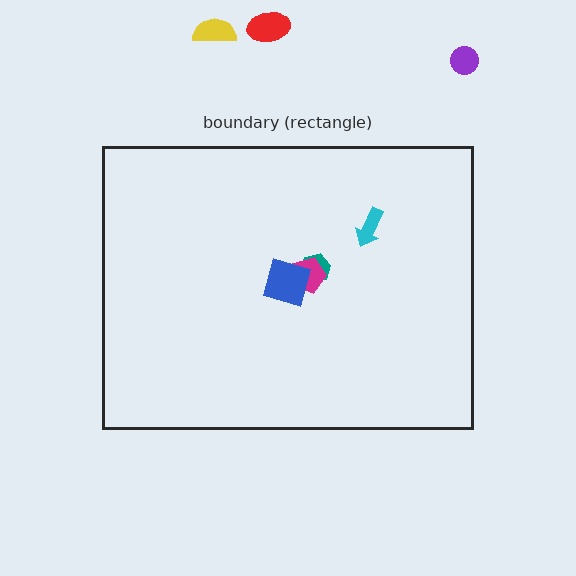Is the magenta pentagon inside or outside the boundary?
Inside.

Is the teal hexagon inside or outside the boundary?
Inside.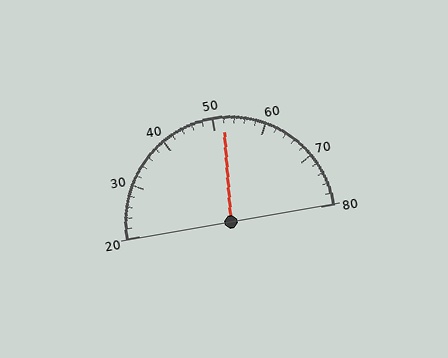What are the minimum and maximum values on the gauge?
The gauge ranges from 20 to 80.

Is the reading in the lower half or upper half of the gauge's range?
The reading is in the upper half of the range (20 to 80).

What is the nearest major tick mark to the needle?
The nearest major tick mark is 50.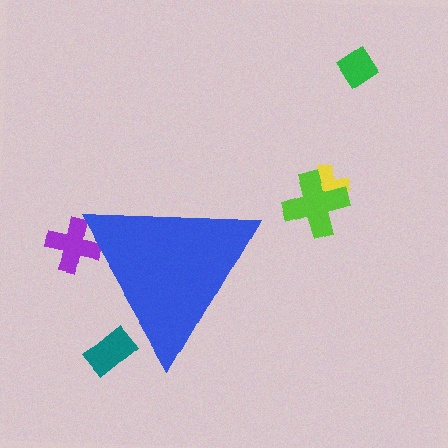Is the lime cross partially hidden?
No, the lime cross is fully visible.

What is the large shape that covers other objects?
A blue triangle.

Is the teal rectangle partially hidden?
Yes, the teal rectangle is partially hidden behind the blue triangle.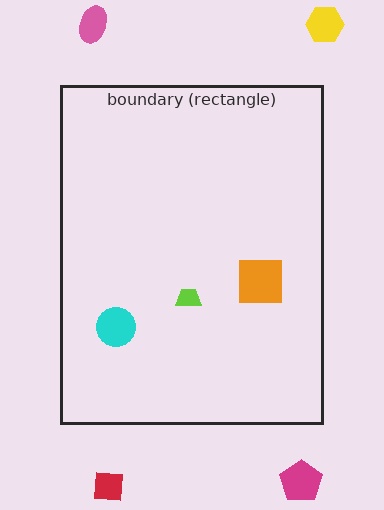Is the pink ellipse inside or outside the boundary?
Outside.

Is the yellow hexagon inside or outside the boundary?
Outside.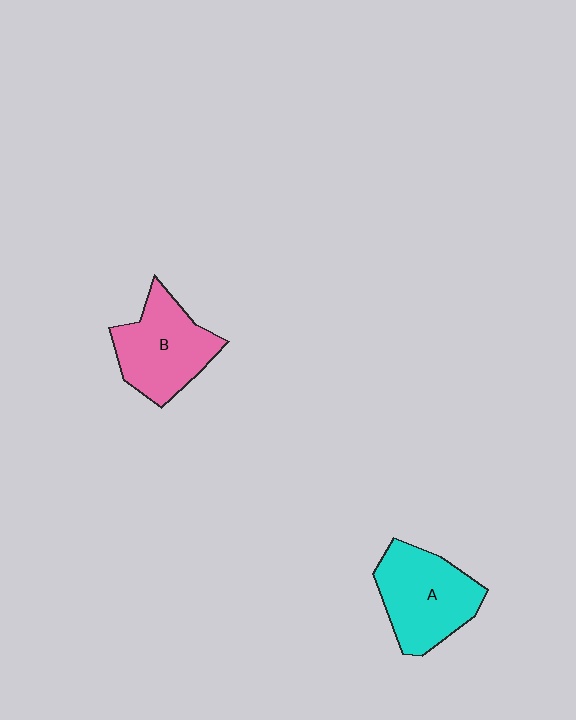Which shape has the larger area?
Shape A (cyan).